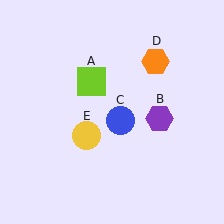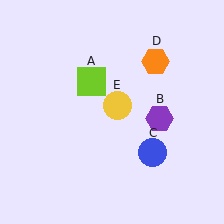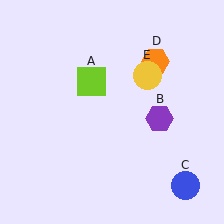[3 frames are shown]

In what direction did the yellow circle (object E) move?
The yellow circle (object E) moved up and to the right.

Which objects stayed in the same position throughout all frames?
Lime square (object A) and purple hexagon (object B) and orange hexagon (object D) remained stationary.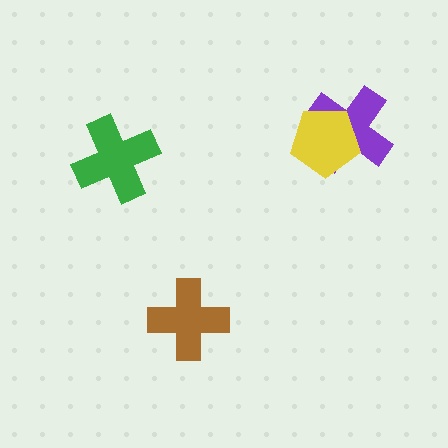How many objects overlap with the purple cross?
1 object overlaps with the purple cross.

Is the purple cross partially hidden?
Yes, it is partially covered by another shape.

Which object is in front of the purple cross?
The yellow pentagon is in front of the purple cross.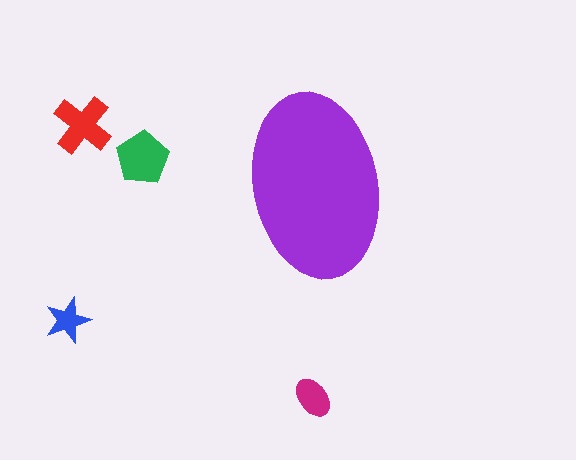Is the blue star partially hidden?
No, the blue star is fully visible.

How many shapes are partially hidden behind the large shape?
0 shapes are partially hidden.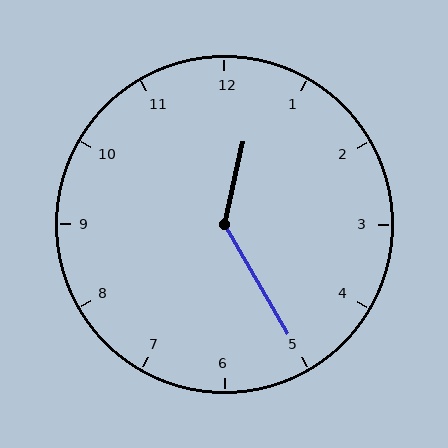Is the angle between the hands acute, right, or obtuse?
It is obtuse.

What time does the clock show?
12:25.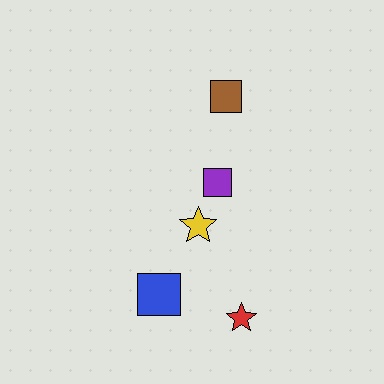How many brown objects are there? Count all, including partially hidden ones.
There is 1 brown object.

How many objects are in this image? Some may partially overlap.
There are 5 objects.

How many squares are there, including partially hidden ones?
There are 3 squares.